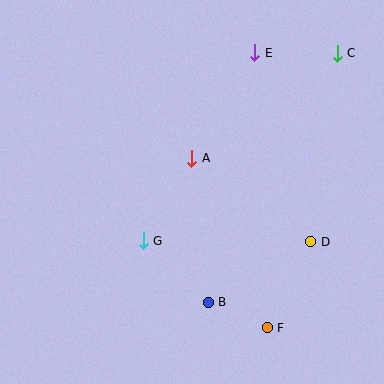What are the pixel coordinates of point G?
Point G is at (143, 241).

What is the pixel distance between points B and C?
The distance between B and C is 280 pixels.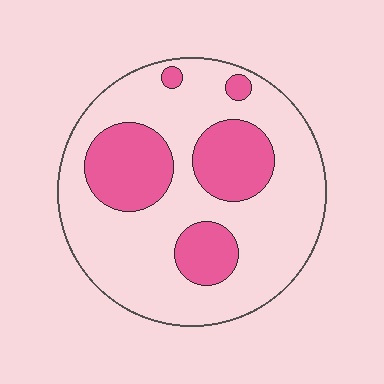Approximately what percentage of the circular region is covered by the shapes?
Approximately 30%.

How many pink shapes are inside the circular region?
5.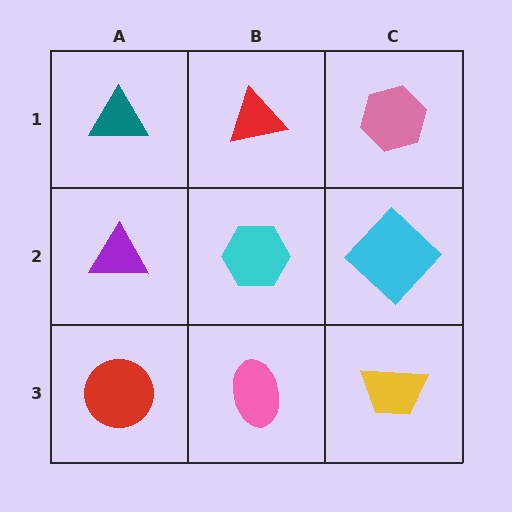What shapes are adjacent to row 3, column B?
A cyan hexagon (row 2, column B), a red circle (row 3, column A), a yellow trapezoid (row 3, column C).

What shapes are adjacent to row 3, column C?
A cyan diamond (row 2, column C), a pink ellipse (row 3, column B).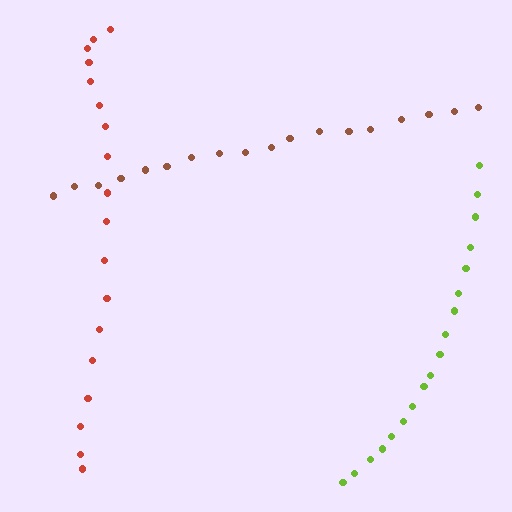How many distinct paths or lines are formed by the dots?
There are 3 distinct paths.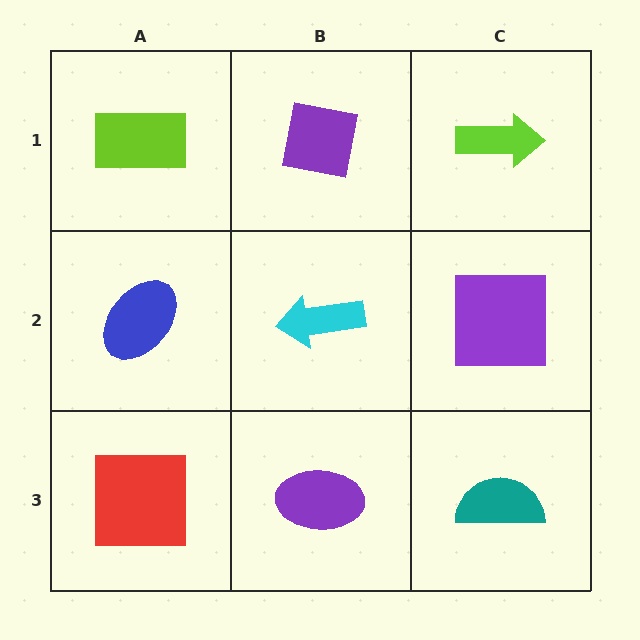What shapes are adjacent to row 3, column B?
A cyan arrow (row 2, column B), a red square (row 3, column A), a teal semicircle (row 3, column C).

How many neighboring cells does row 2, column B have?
4.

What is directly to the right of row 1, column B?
A lime arrow.